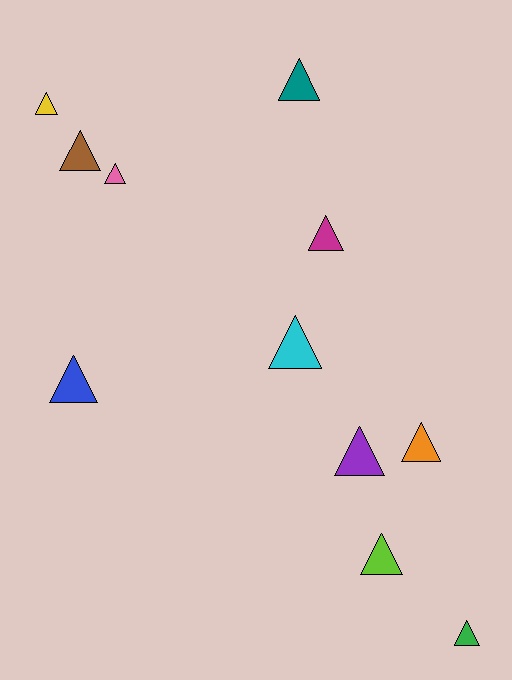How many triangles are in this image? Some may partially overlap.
There are 11 triangles.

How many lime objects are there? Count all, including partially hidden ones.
There is 1 lime object.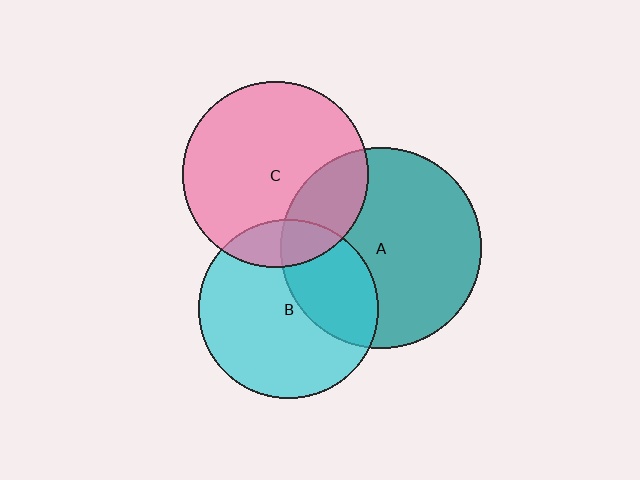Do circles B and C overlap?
Yes.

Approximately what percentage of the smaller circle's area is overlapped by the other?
Approximately 15%.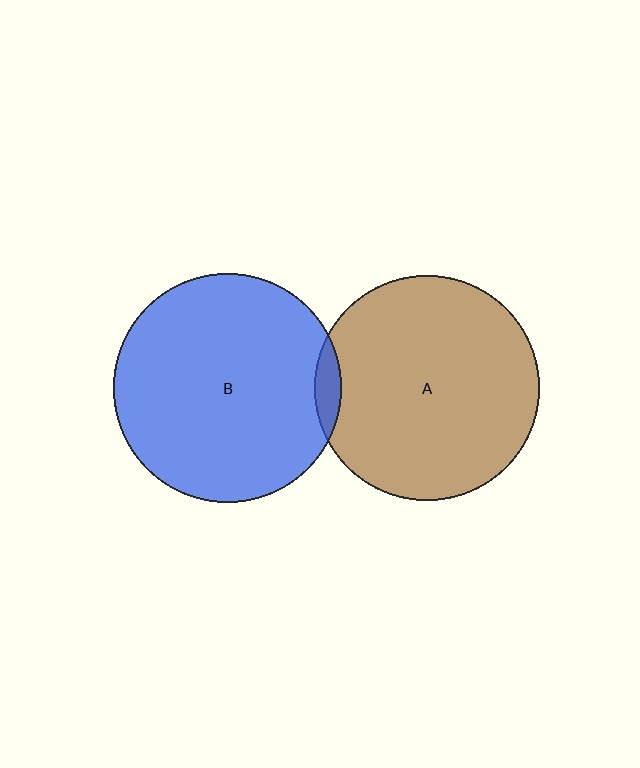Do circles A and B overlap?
Yes.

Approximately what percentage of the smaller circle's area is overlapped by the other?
Approximately 5%.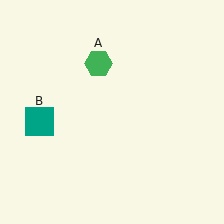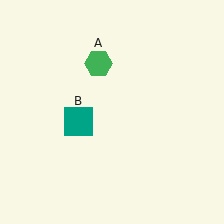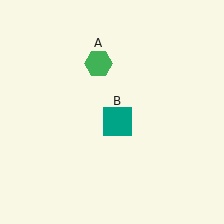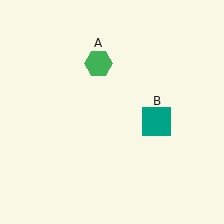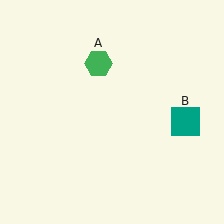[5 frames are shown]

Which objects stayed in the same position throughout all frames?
Green hexagon (object A) remained stationary.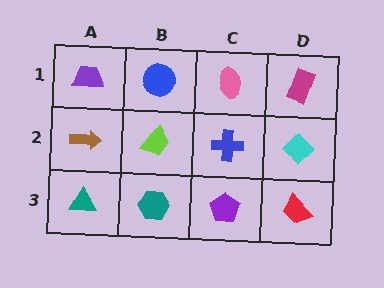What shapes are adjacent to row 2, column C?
A pink ellipse (row 1, column C), a purple pentagon (row 3, column C), a lime trapezoid (row 2, column B), a cyan diamond (row 2, column D).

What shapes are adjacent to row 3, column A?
A brown arrow (row 2, column A), a teal hexagon (row 3, column B).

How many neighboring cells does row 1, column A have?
2.